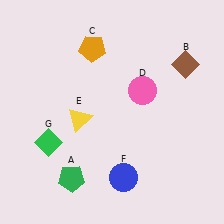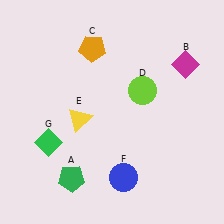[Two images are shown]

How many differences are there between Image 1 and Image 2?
There are 2 differences between the two images.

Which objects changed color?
B changed from brown to magenta. D changed from pink to lime.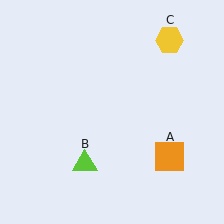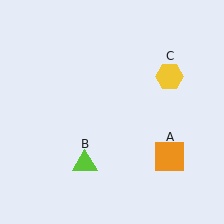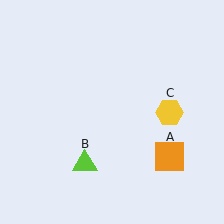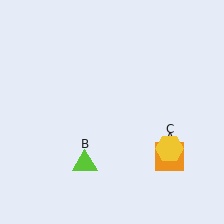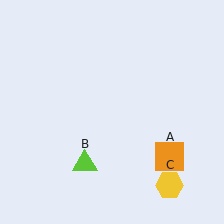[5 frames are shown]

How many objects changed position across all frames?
1 object changed position: yellow hexagon (object C).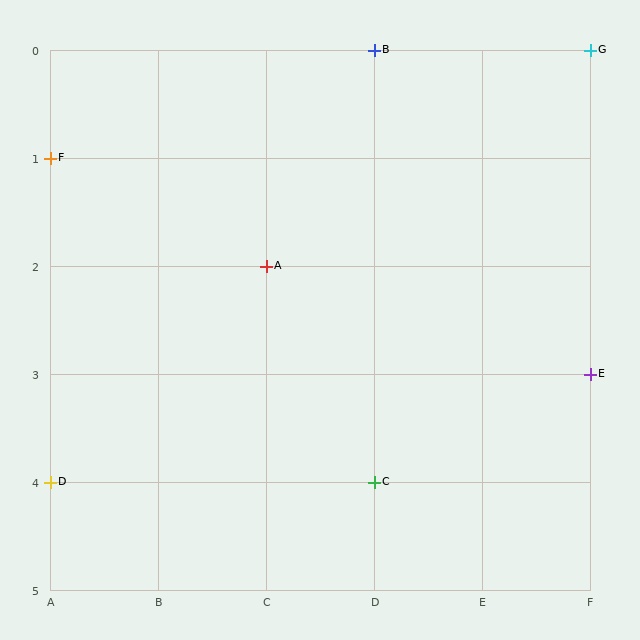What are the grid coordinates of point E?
Point E is at grid coordinates (F, 3).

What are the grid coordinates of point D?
Point D is at grid coordinates (A, 4).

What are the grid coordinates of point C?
Point C is at grid coordinates (D, 4).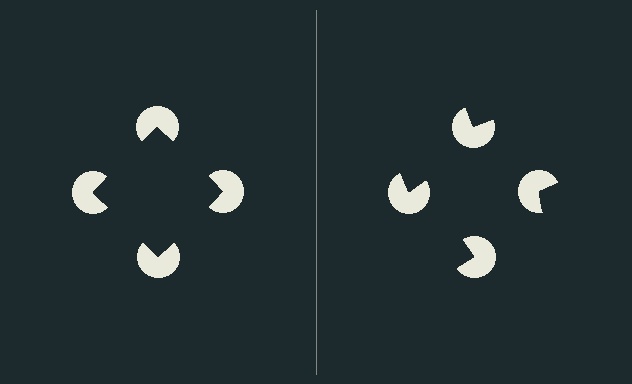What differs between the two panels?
The pac-man discs are positioned identically on both sides; only the wedge orientations differ. On the left they align to a square; on the right they are misaligned.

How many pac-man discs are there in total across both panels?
8 — 4 on each side.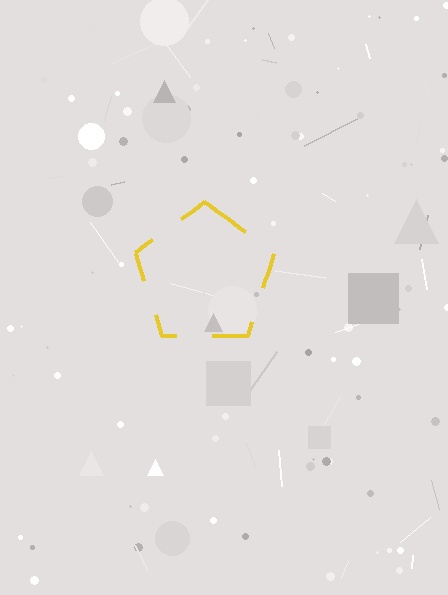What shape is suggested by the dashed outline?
The dashed outline suggests a pentagon.